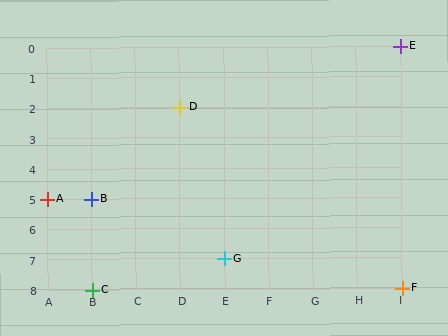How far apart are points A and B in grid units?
Points A and B are 1 column apart.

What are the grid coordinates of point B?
Point B is at grid coordinates (B, 5).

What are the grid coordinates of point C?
Point C is at grid coordinates (B, 8).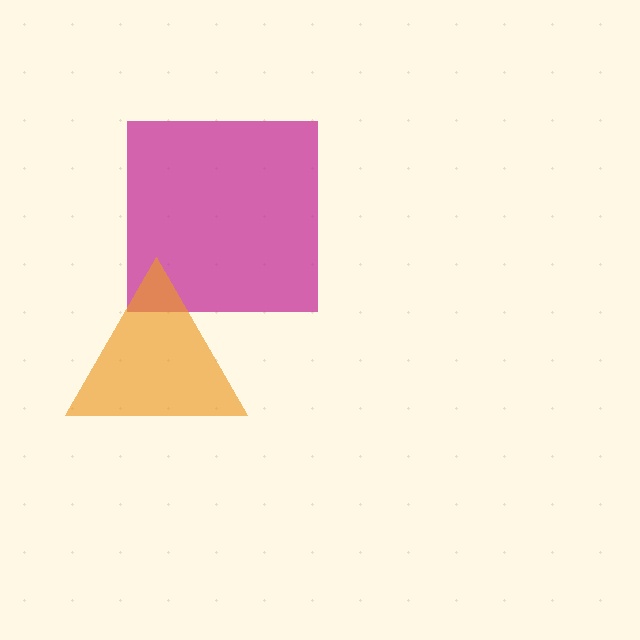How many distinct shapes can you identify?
There are 2 distinct shapes: a magenta square, an orange triangle.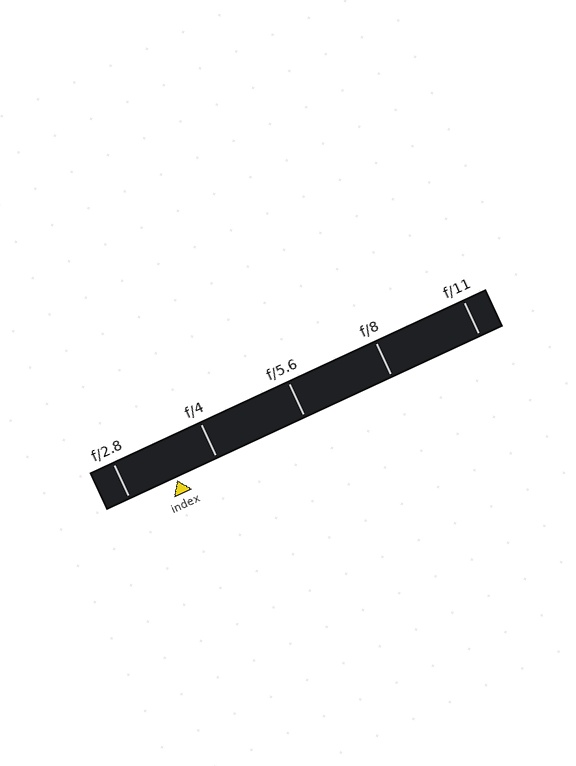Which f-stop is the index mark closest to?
The index mark is closest to f/4.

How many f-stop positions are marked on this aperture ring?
There are 5 f-stop positions marked.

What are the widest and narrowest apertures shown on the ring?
The widest aperture shown is f/2.8 and the narrowest is f/11.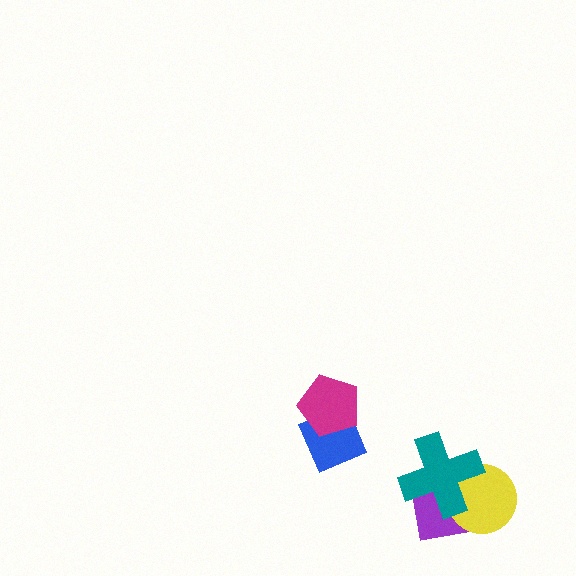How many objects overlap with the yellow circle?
2 objects overlap with the yellow circle.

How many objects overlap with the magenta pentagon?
1 object overlaps with the magenta pentagon.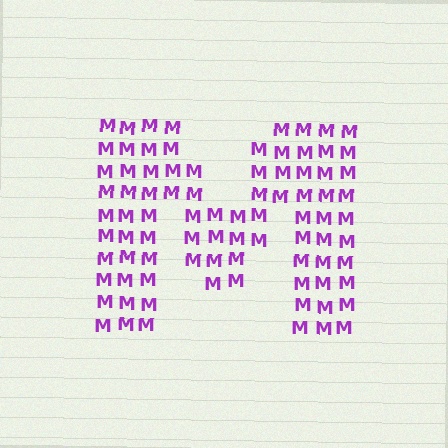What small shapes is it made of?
It is made of small letter M's.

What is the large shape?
The large shape is the letter M.